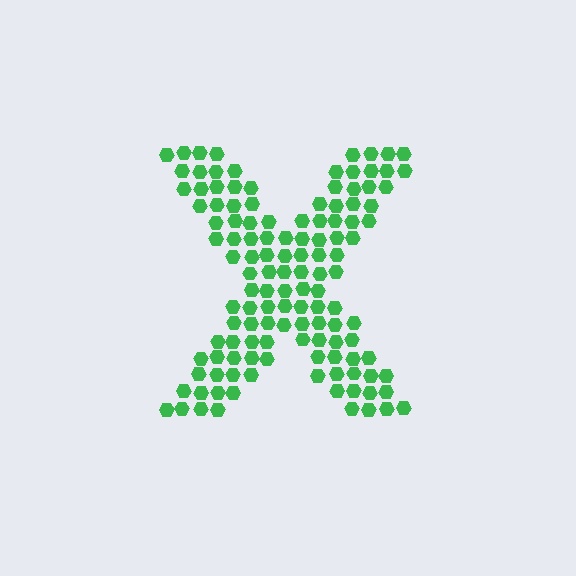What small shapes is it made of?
It is made of small hexagons.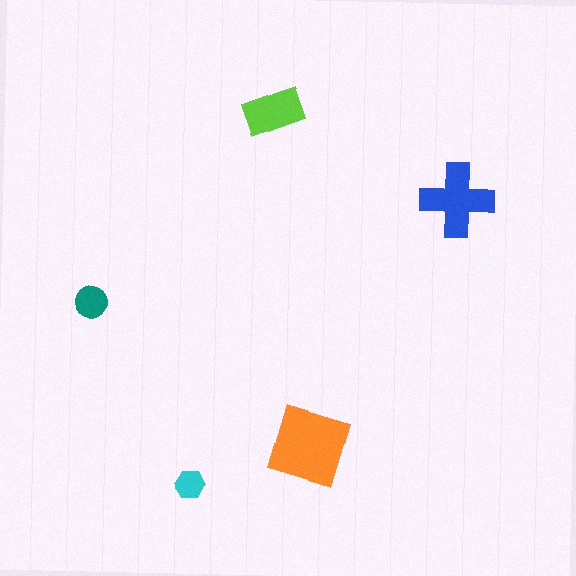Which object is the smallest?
The cyan hexagon.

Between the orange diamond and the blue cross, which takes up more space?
The orange diamond.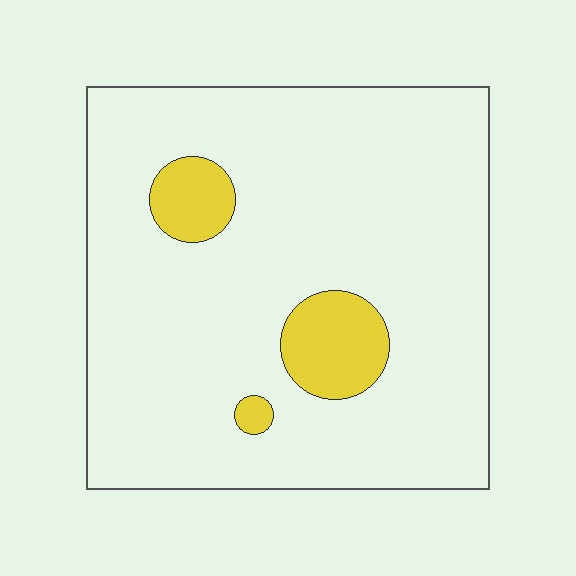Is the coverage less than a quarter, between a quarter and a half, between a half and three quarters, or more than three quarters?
Less than a quarter.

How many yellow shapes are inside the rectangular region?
3.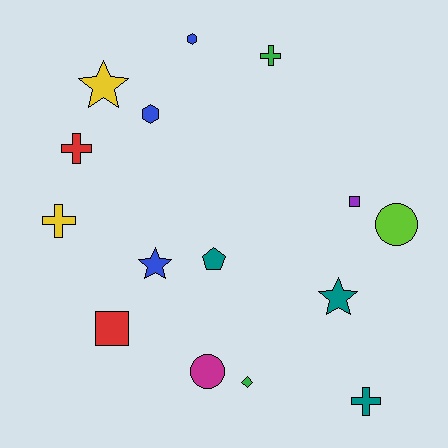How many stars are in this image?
There are 3 stars.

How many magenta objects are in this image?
There is 1 magenta object.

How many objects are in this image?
There are 15 objects.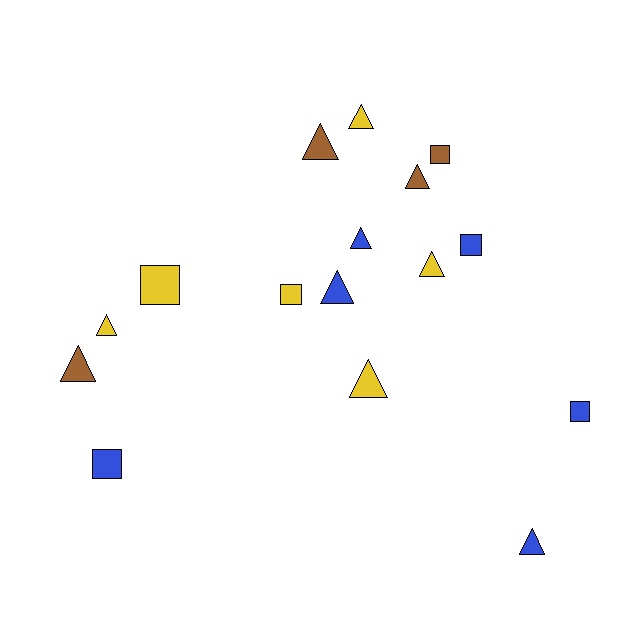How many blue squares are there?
There are 3 blue squares.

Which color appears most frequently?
Blue, with 6 objects.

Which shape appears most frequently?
Triangle, with 10 objects.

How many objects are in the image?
There are 16 objects.